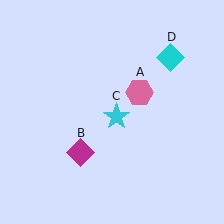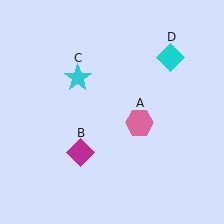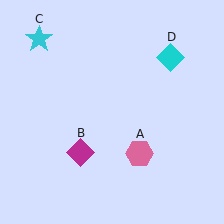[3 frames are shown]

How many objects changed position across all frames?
2 objects changed position: pink hexagon (object A), cyan star (object C).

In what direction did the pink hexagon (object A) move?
The pink hexagon (object A) moved down.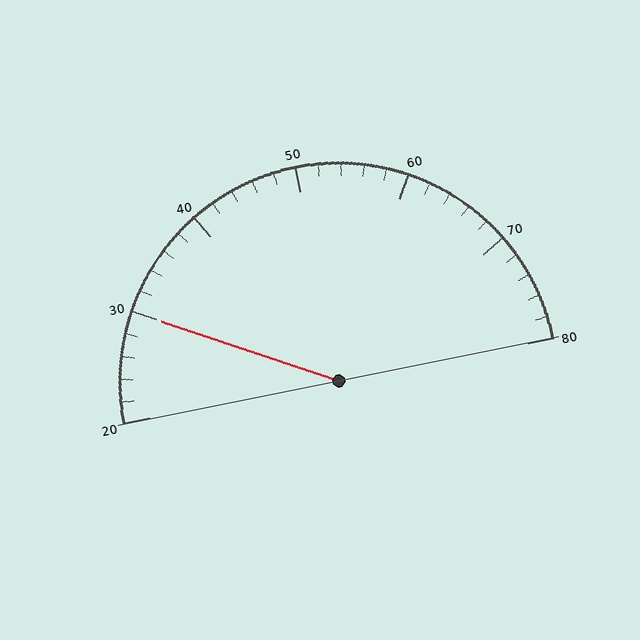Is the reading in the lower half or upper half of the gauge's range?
The reading is in the lower half of the range (20 to 80).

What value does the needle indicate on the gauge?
The needle indicates approximately 30.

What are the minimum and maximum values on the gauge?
The gauge ranges from 20 to 80.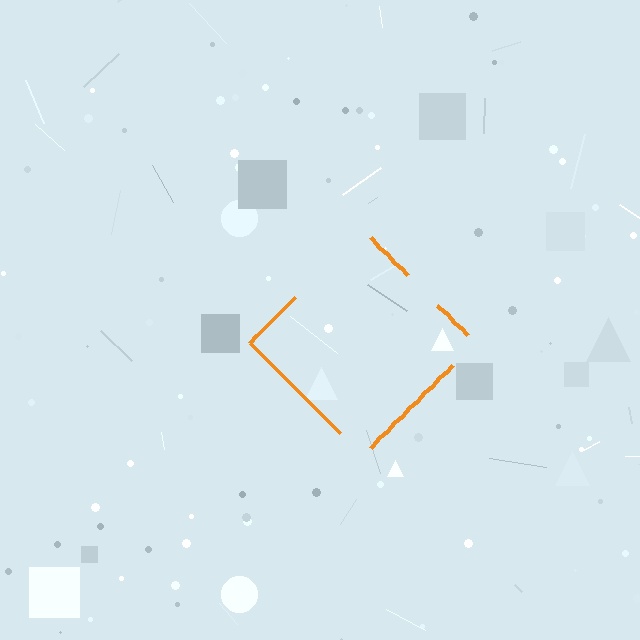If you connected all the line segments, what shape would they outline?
They would outline a diamond.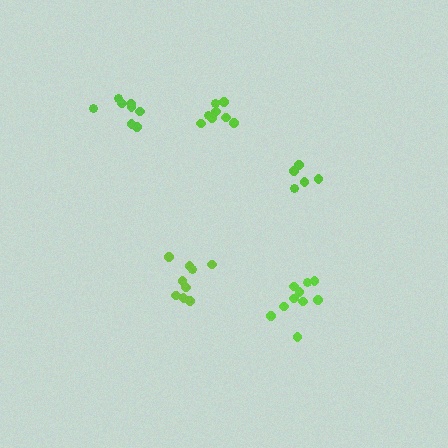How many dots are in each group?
Group 1: 10 dots, Group 2: 5 dots, Group 3: 9 dots, Group 4: 8 dots, Group 5: 8 dots (40 total).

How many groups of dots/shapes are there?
There are 5 groups.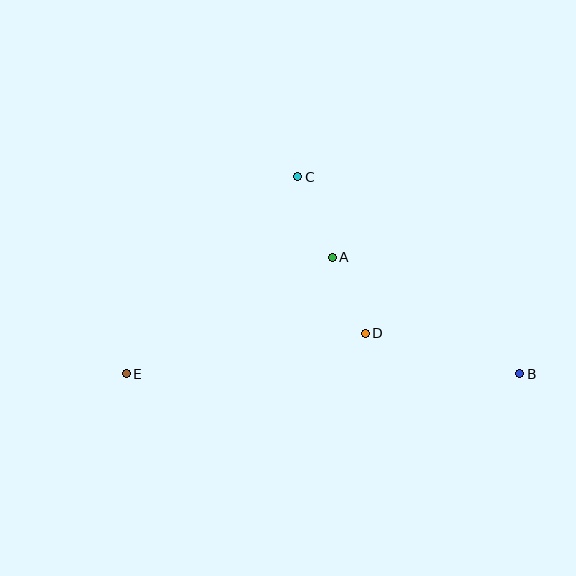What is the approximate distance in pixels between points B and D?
The distance between B and D is approximately 160 pixels.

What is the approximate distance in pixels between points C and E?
The distance between C and E is approximately 261 pixels.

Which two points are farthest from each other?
Points B and E are farthest from each other.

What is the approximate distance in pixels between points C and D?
The distance between C and D is approximately 170 pixels.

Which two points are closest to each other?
Points A and D are closest to each other.